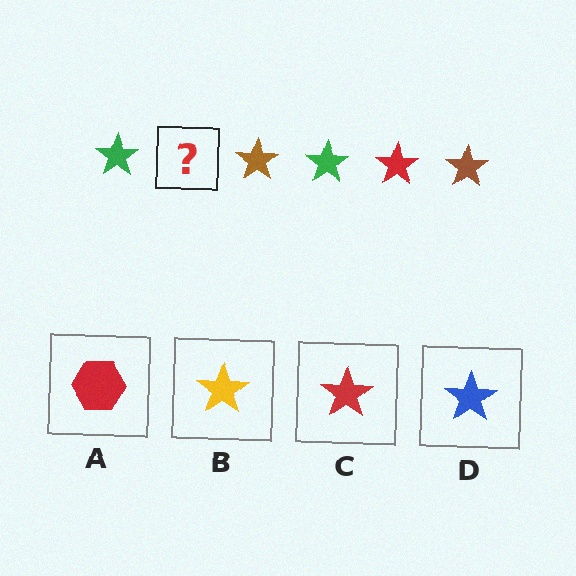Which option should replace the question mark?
Option C.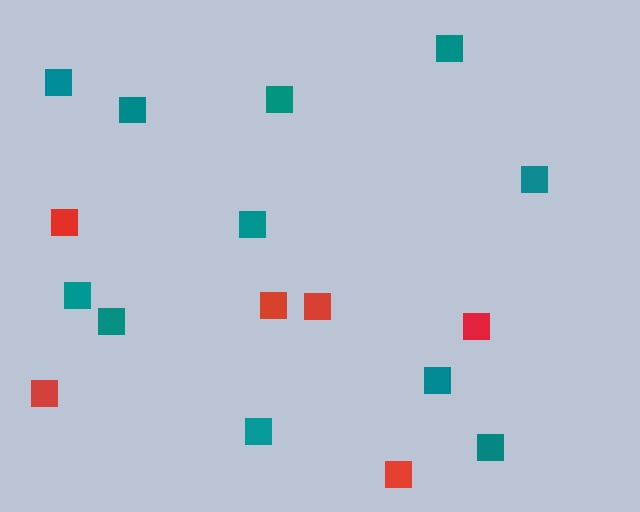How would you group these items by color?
There are 2 groups: one group of red squares (6) and one group of teal squares (11).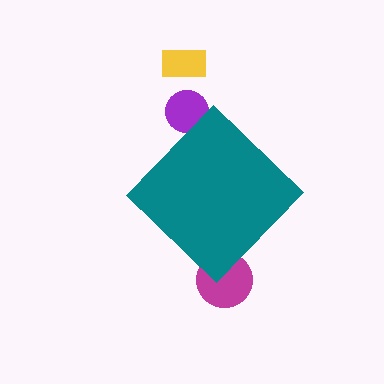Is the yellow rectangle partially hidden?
No, the yellow rectangle is fully visible.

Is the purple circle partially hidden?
Yes, the purple circle is partially hidden behind the teal diamond.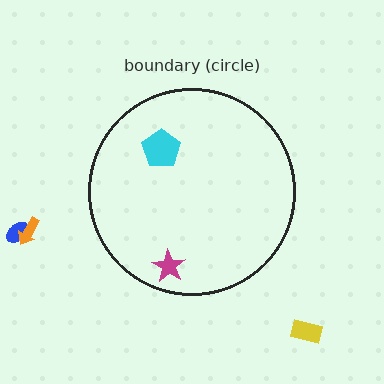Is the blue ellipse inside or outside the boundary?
Outside.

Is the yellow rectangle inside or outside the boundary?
Outside.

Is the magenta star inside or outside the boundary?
Inside.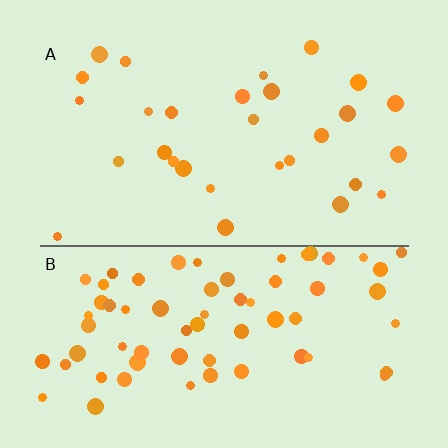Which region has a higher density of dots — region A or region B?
B (the bottom).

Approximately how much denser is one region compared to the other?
Approximately 2.4× — region B over region A.